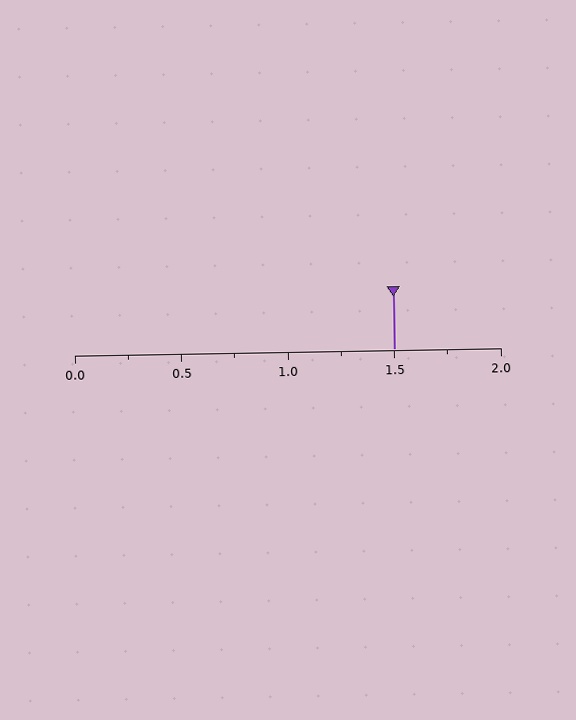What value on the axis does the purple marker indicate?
The marker indicates approximately 1.5.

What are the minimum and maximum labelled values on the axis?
The axis runs from 0.0 to 2.0.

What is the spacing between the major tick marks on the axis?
The major ticks are spaced 0.5 apart.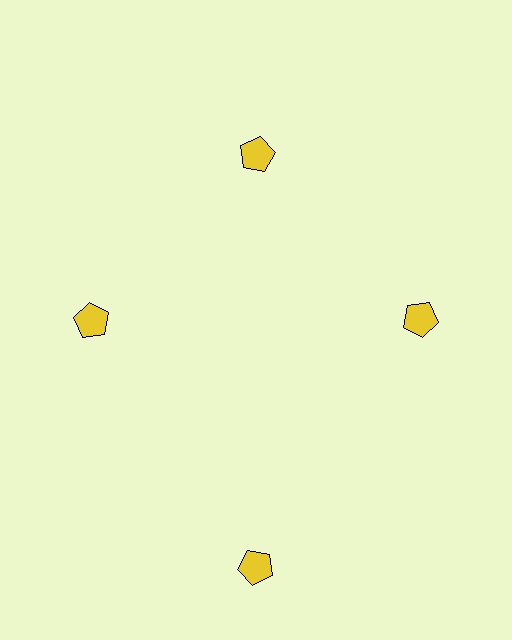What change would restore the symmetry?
The symmetry would be restored by moving it inward, back onto the ring so that all 4 pentagons sit at equal angles and equal distance from the center.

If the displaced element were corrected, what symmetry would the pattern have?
It would have 4-fold rotational symmetry — the pattern would map onto itself every 90 degrees.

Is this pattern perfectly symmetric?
No. The 4 yellow pentagons are arranged in a ring, but one element near the 6 o'clock position is pushed outward from the center, breaking the 4-fold rotational symmetry.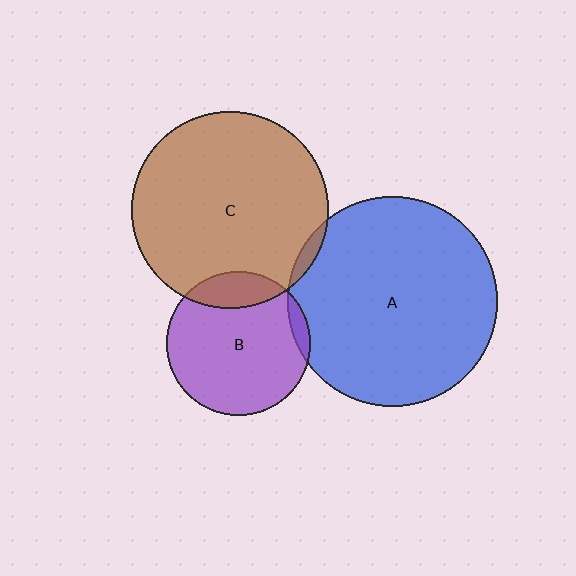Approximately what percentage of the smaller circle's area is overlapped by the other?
Approximately 5%.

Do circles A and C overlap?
Yes.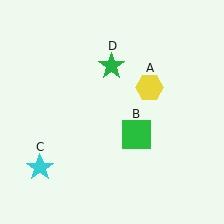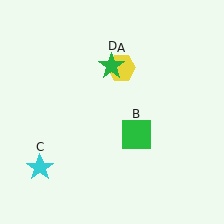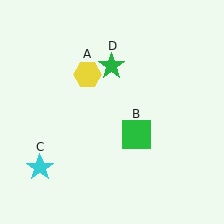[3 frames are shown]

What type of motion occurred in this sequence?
The yellow hexagon (object A) rotated counterclockwise around the center of the scene.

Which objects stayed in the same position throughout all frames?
Green square (object B) and cyan star (object C) and green star (object D) remained stationary.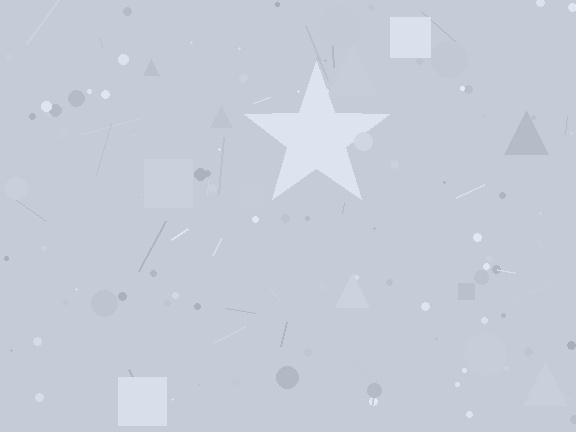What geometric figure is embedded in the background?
A star is embedded in the background.